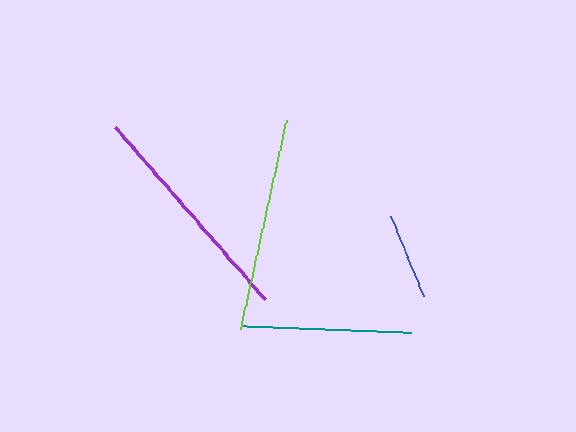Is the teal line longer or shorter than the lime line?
The lime line is longer than the teal line.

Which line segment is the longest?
The purple line is the longest at approximately 228 pixels.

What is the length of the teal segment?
The teal segment is approximately 168 pixels long.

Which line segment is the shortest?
The blue line is the shortest at approximately 87 pixels.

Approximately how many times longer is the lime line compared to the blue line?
The lime line is approximately 2.5 times the length of the blue line.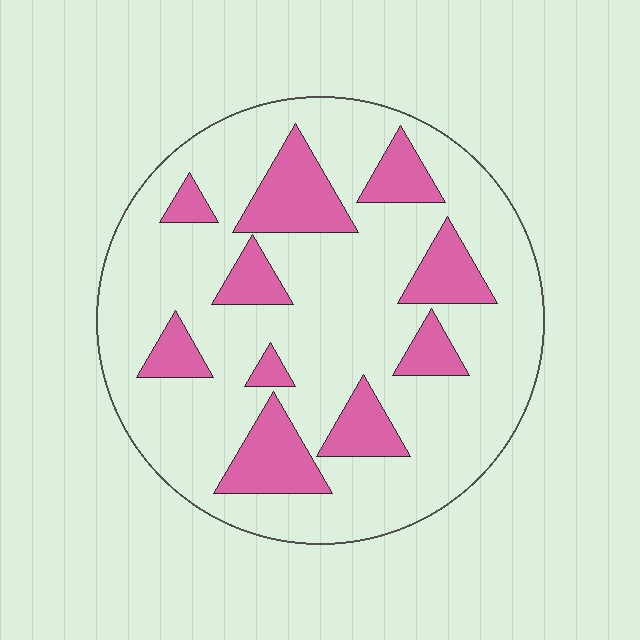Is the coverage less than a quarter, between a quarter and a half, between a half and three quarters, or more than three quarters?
Less than a quarter.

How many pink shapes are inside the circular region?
10.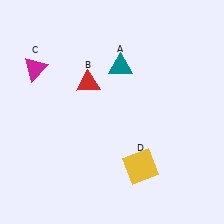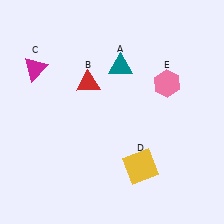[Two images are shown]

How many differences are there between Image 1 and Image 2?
There is 1 difference between the two images.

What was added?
A pink hexagon (E) was added in Image 2.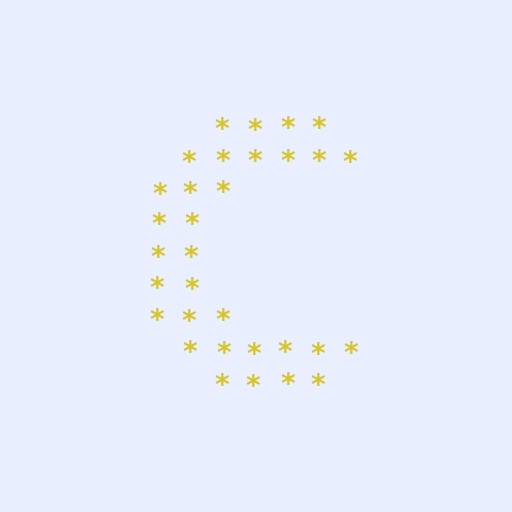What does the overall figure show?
The overall figure shows the letter C.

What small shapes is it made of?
It is made of small asterisks.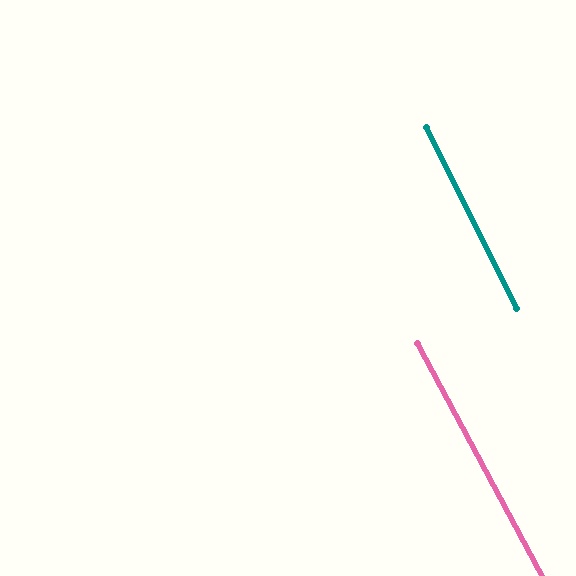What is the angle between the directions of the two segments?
Approximately 1 degree.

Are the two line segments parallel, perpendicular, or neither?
Parallel — their directions differ by only 1.5°.